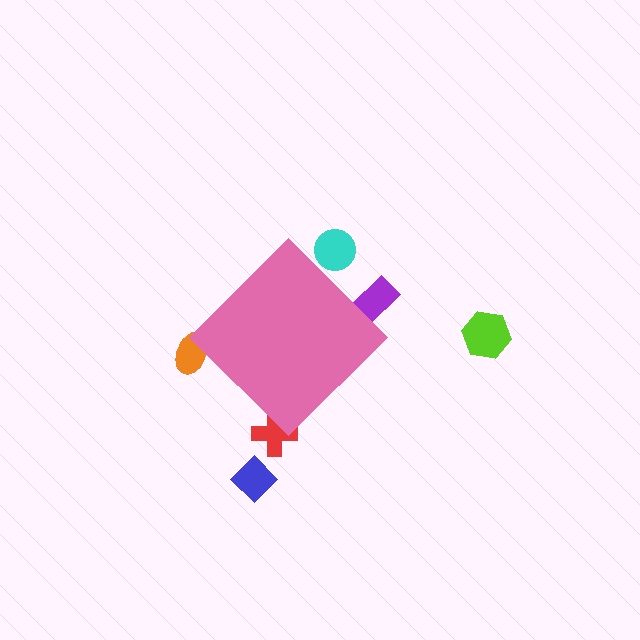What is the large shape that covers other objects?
A pink diamond.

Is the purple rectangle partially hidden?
Yes, the purple rectangle is partially hidden behind the pink diamond.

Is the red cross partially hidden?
Yes, the red cross is partially hidden behind the pink diamond.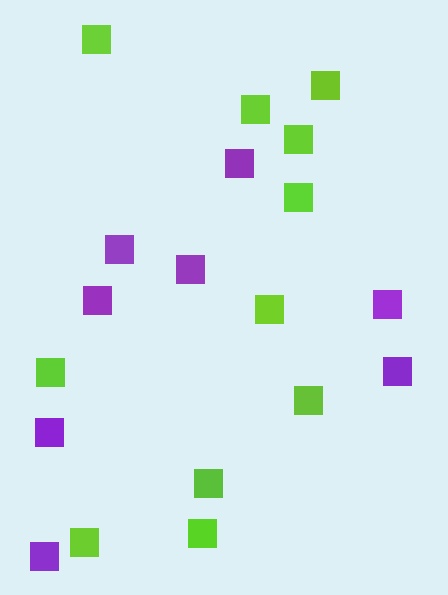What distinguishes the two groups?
There are 2 groups: one group of purple squares (8) and one group of lime squares (11).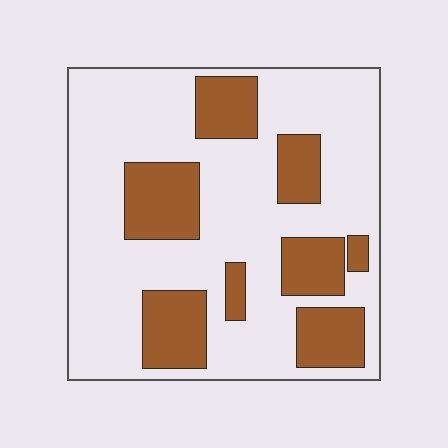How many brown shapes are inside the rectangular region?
8.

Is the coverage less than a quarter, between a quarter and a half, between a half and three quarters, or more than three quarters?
Between a quarter and a half.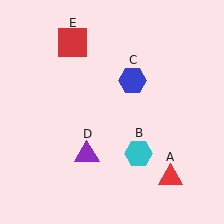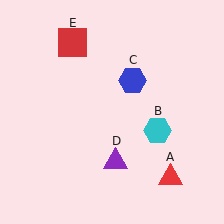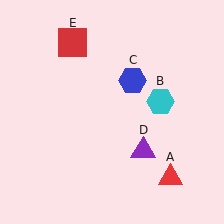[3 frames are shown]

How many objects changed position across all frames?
2 objects changed position: cyan hexagon (object B), purple triangle (object D).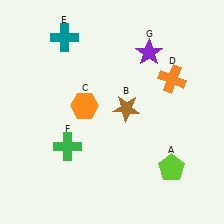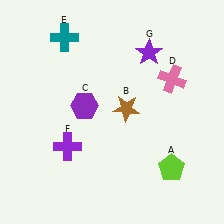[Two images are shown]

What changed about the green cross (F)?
In Image 1, F is green. In Image 2, it changed to purple.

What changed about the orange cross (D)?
In Image 1, D is orange. In Image 2, it changed to pink.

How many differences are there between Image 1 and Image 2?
There are 3 differences between the two images.